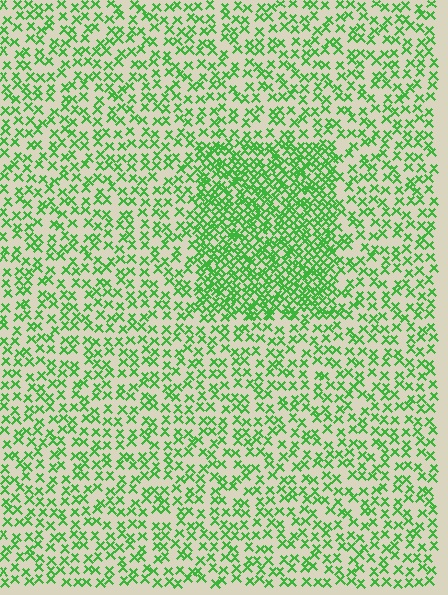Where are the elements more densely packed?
The elements are more densely packed inside the rectangle boundary.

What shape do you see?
I see a rectangle.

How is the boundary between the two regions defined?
The boundary is defined by a change in element density (approximately 2.2x ratio). All elements are the same color, size, and shape.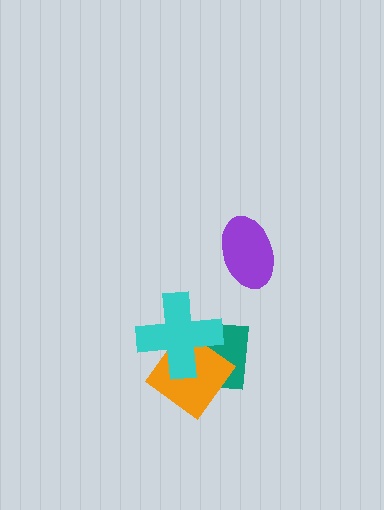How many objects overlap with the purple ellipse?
0 objects overlap with the purple ellipse.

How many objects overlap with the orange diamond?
2 objects overlap with the orange diamond.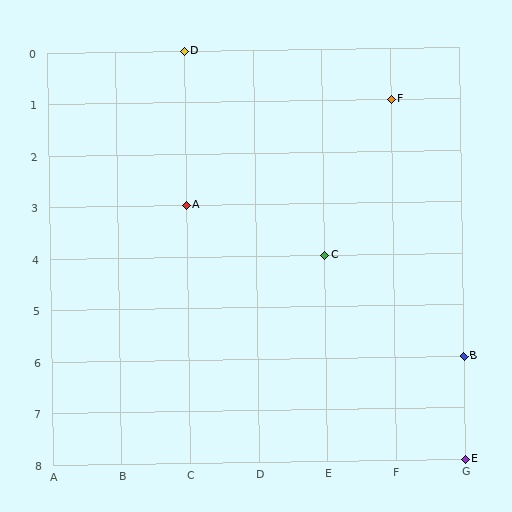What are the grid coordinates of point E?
Point E is at grid coordinates (G, 8).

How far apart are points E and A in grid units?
Points E and A are 4 columns and 5 rows apart (about 6.4 grid units diagonally).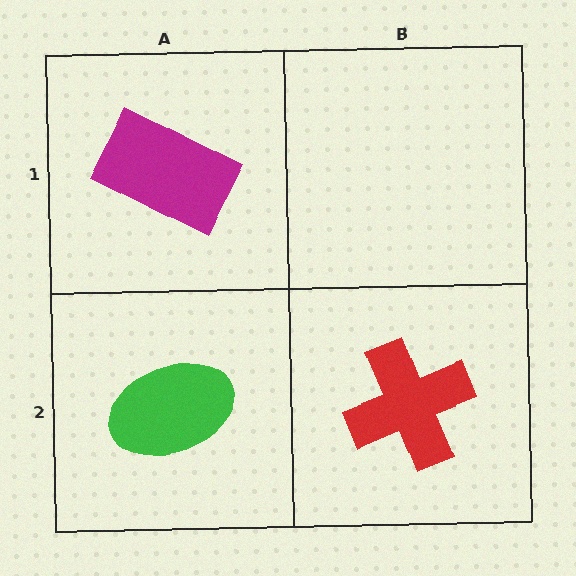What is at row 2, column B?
A red cross.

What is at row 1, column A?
A magenta rectangle.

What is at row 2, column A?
A green ellipse.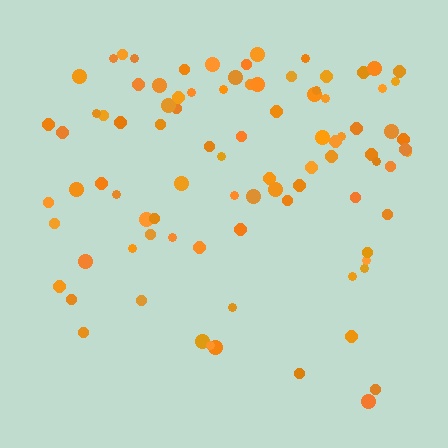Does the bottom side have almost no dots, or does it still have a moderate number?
Still a moderate number, just noticeably fewer than the top.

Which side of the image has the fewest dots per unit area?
The bottom.